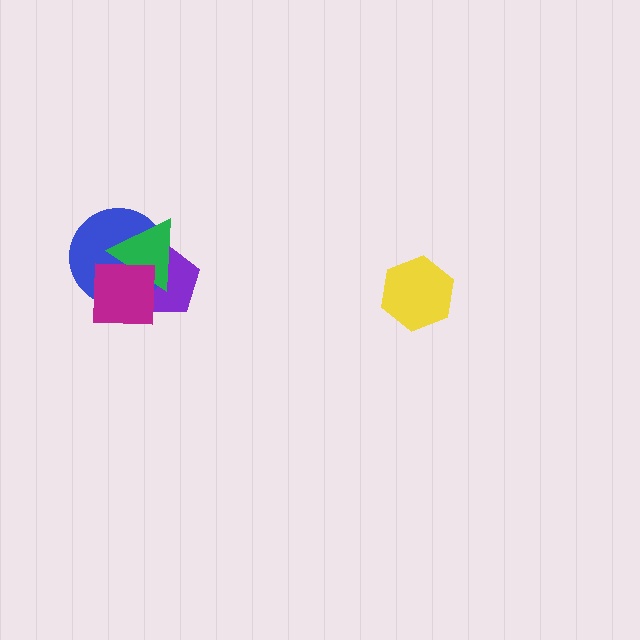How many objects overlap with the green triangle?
3 objects overlap with the green triangle.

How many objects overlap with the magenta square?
3 objects overlap with the magenta square.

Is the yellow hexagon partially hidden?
No, no other shape covers it.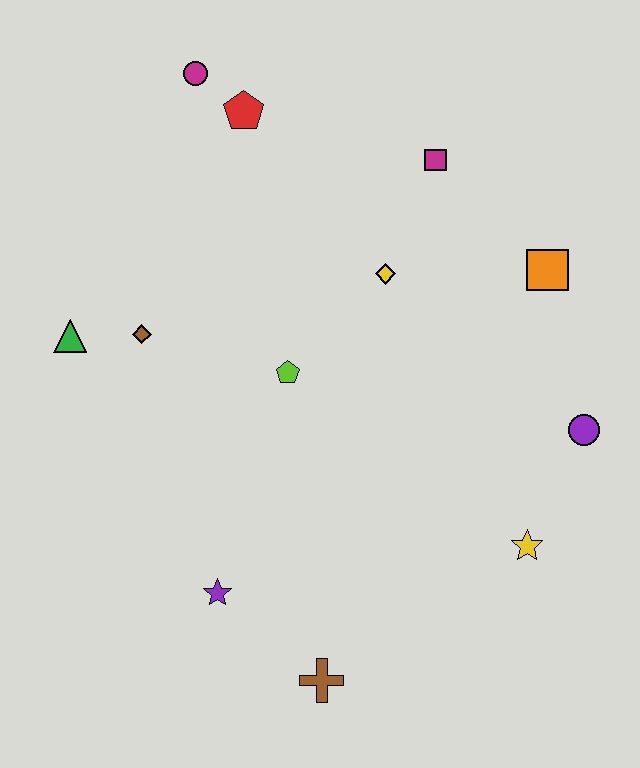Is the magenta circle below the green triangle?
No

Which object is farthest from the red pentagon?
The brown cross is farthest from the red pentagon.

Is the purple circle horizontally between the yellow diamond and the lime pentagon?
No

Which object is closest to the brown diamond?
The green triangle is closest to the brown diamond.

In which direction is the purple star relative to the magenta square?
The purple star is below the magenta square.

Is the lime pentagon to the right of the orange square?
No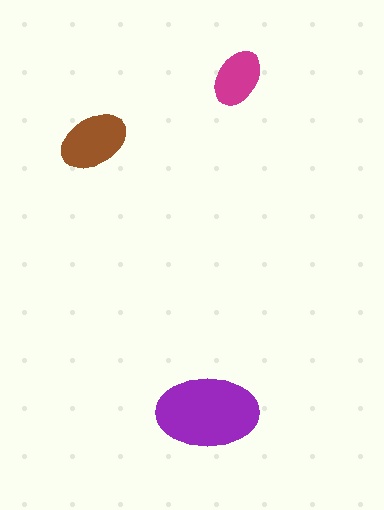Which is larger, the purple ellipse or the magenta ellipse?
The purple one.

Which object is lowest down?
The purple ellipse is bottommost.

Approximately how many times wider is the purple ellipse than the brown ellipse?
About 1.5 times wider.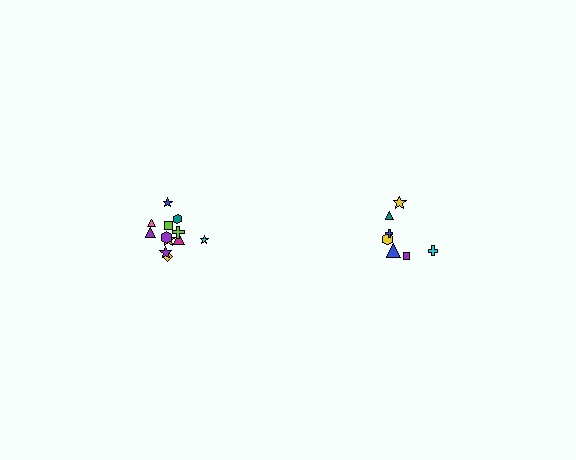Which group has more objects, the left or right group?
The left group.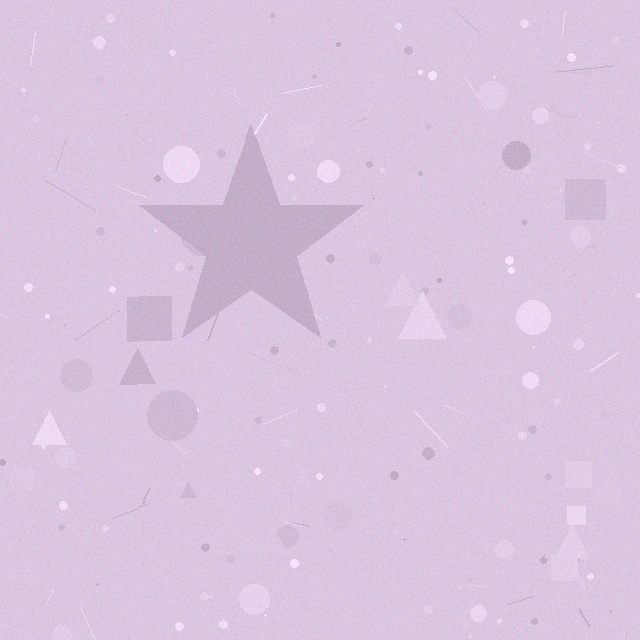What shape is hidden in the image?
A star is hidden in the image.